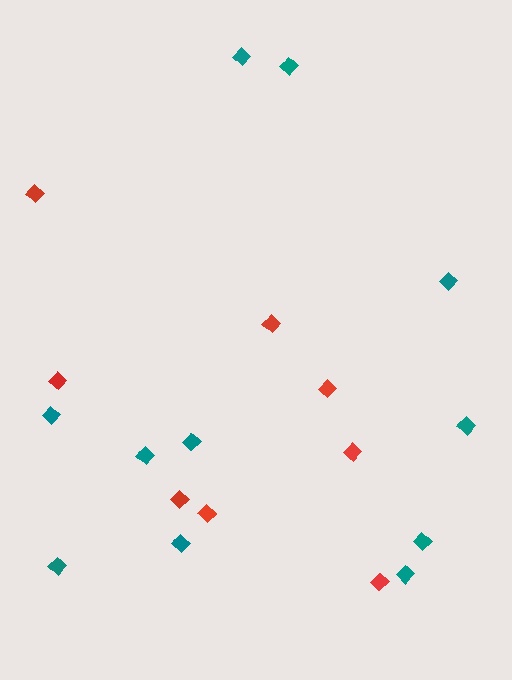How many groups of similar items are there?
There are 2 groups: one group of red diamonds (8) and one group of teal diamonds (11).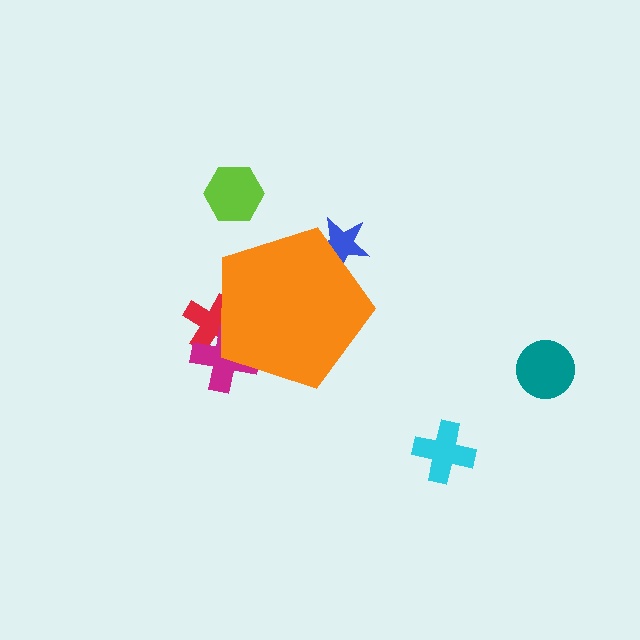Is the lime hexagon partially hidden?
No, the lime hexagon is fully visible.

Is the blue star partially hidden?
Yes, the blue star is partially hidden behind the orange pentagon.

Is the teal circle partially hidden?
No, the teal circle is fully visible.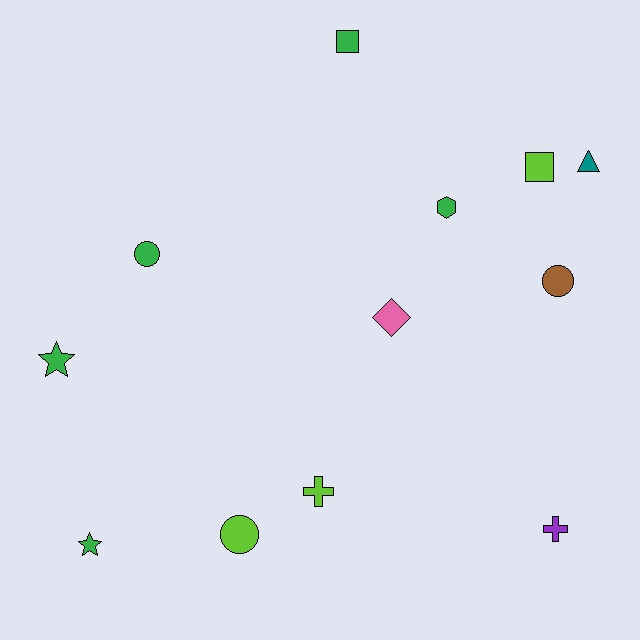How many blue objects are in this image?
There are no blue objects.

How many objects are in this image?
There are 12 objects.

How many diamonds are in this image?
There is 1 diamond.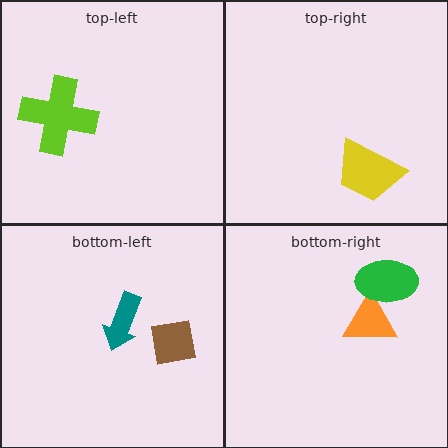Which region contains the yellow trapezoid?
The top-right region.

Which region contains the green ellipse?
The bottom-right region.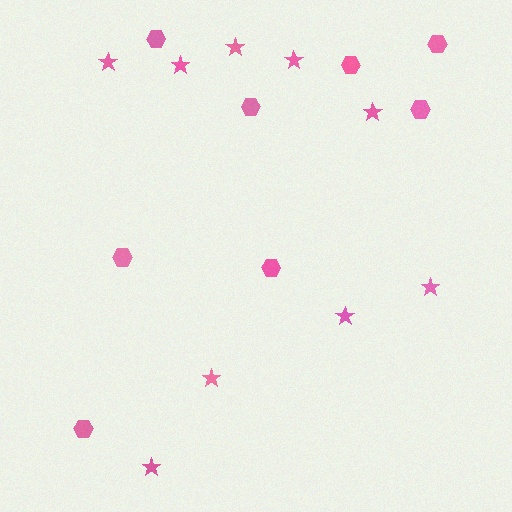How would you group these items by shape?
There are 2 groups: one group of hexagons (8) and one group of stars (9).